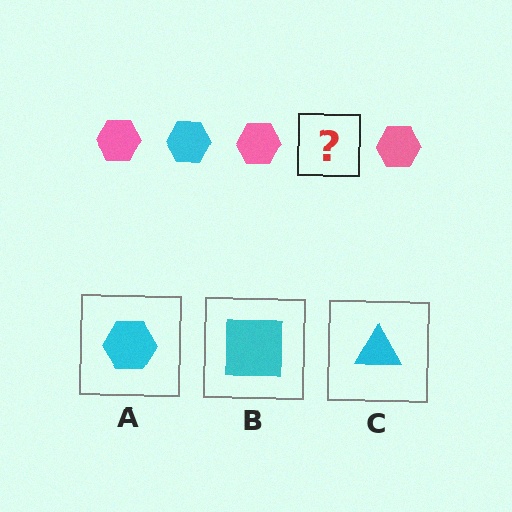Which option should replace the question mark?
Option A.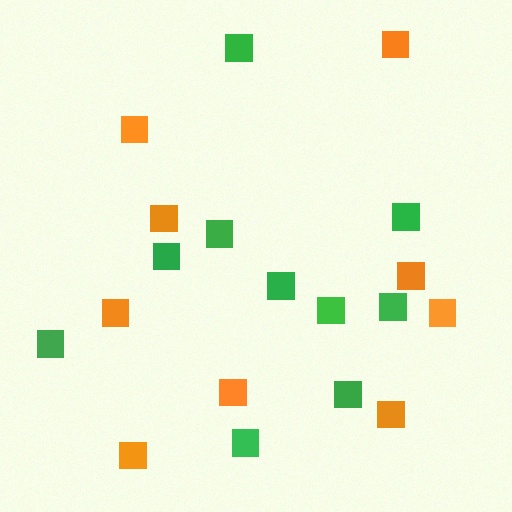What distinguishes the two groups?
There are 2 groups: one group of orange squares (9) and one group of green squares (10).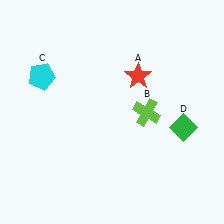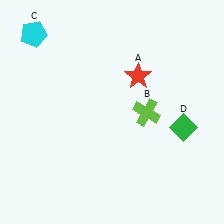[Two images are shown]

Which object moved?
The cyan pentagon (C) moved up.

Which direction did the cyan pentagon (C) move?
The cyan pentagon (C) moved up.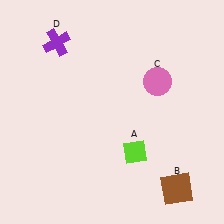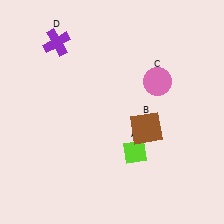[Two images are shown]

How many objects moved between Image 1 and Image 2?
1 object moved between the two images.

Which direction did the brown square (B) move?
The brown square (B) moved up.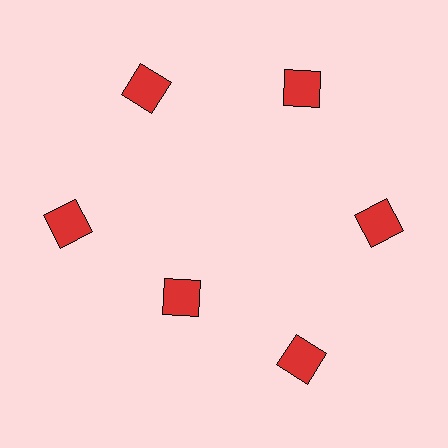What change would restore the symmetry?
The symmetry would be restored by moving it outward, back onto the ring so that all 6 squares sit at equal angles and equal distance from the center.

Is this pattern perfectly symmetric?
No. The 6 red squares are arranged in a ring, but one element near the 7 o'clock position is pulled inward toward the center, breaking the 6-fold rotational symmetry.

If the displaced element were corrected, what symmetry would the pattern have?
It would have 6-fold rotational symmetry — the pattern would map onto itself every 60 degrees.